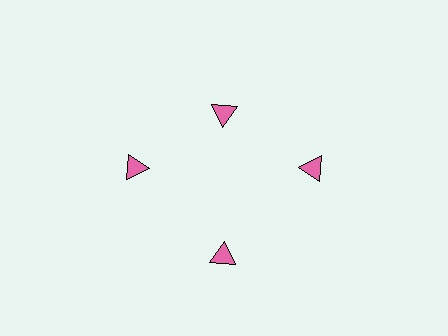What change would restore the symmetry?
The symmetry would be restored by moving it outward, back onto the ring so that all 4 triangles sit at equal angles and equal distance from the center.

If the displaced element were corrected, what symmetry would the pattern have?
It would have 4-fold rotational symmetry — the pattern would map onto itself every 90 degrees.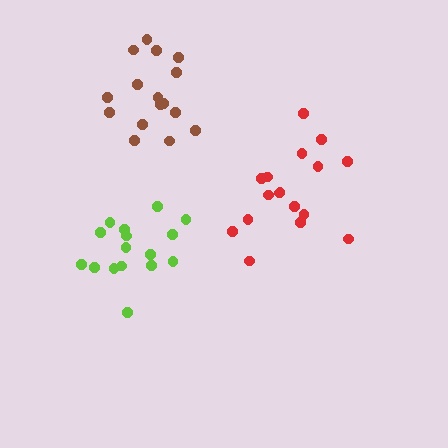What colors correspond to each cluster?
The clusters are colored: red, lime, brown.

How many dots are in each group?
Group 1: 17 dots, Group 2: 16 dots, Group 3: 17 dots (50 total).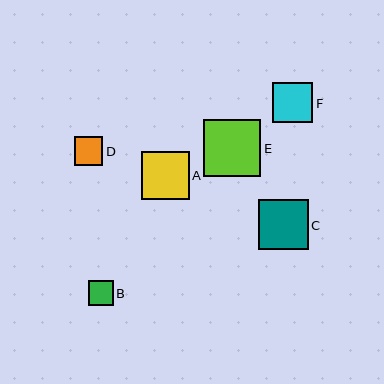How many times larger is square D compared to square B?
Square D is approximately 1.2 times the size of square B.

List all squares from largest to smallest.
From largest to smallest: E, C, A, F, D, B.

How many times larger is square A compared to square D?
Square A is approximately 1.7 times the size of square D.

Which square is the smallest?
Square B is the smallest with a size of approximately 25 pixels.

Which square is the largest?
Square E is the largest with a size of approximately 57 pixels.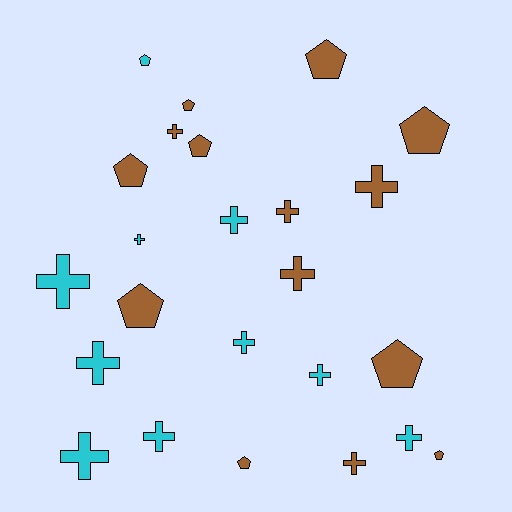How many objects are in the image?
There are 24 objects.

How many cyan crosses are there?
There are 9 cyan crosses.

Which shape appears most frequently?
Cross, with 14 objects.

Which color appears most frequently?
Brown, with 14 objects.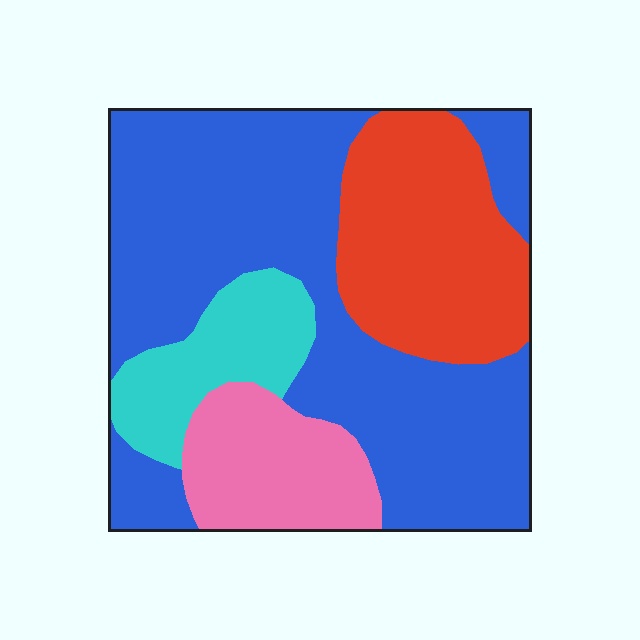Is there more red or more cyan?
Red.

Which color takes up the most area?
Blue, at roughly 55%.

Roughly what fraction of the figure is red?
Red takes up about one fifth (1/5) of the figure.